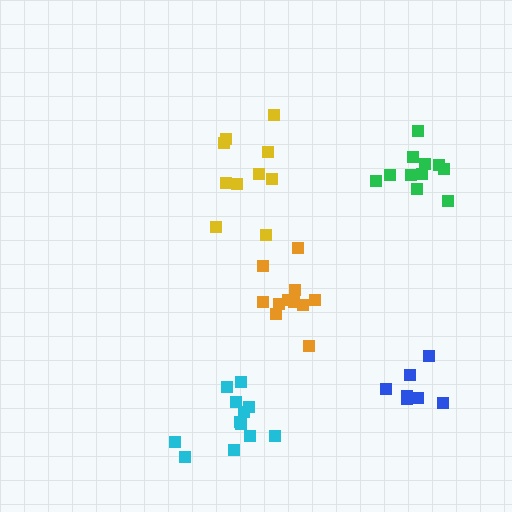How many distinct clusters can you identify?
There are 5 distinct clusters.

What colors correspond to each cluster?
The clusters are colored: yellow, cyan, blue, orange, green.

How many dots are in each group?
Group 1: 10 dots, Group 2: 12 dots, Group 3: 7 dots, Group 4: 11 dots, Group 5: 11 dots (51 total).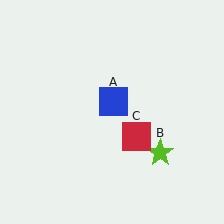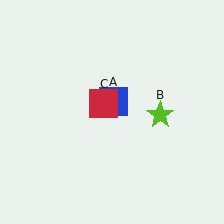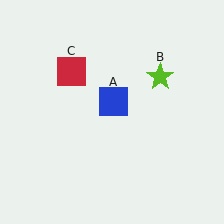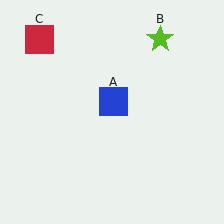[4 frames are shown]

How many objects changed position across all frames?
2 objects changed position: lime star (object B), red square (object C).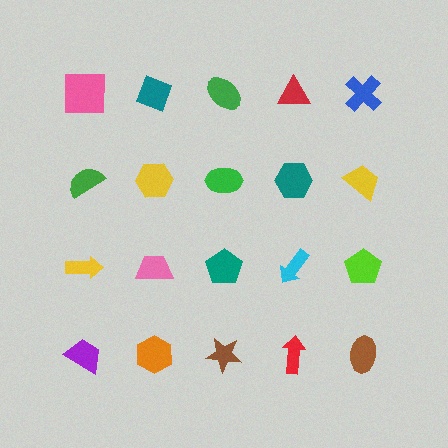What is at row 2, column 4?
A teal hexagon.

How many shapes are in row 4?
5 shapes.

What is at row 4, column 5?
A brown ellipse.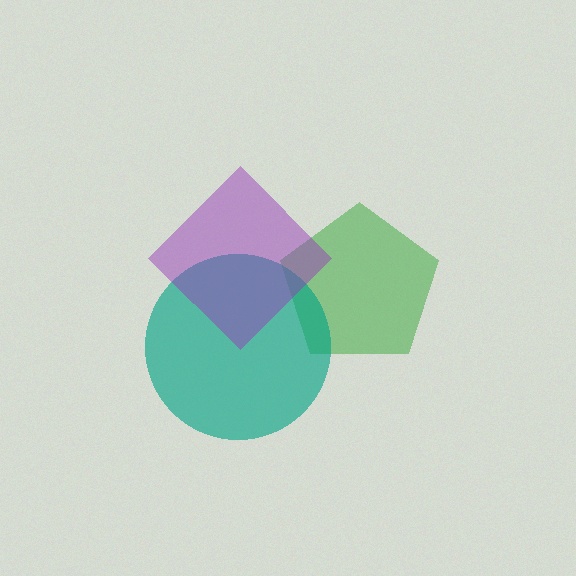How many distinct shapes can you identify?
There are 3 distinct shapes: a green pentagon, a teal circle, a purple diamond.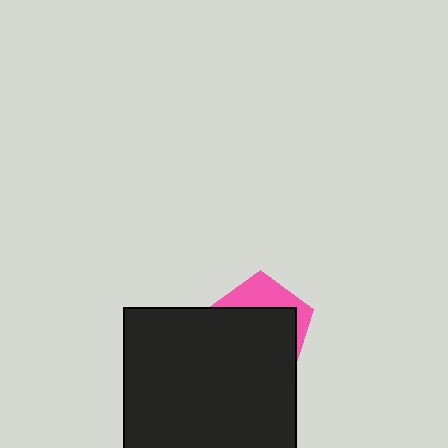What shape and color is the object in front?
The object in front is a black square.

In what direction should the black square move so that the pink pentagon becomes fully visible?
The black square should move down. That is the shortest direction to clear the overlap and leave the pink pentagon fully visible.